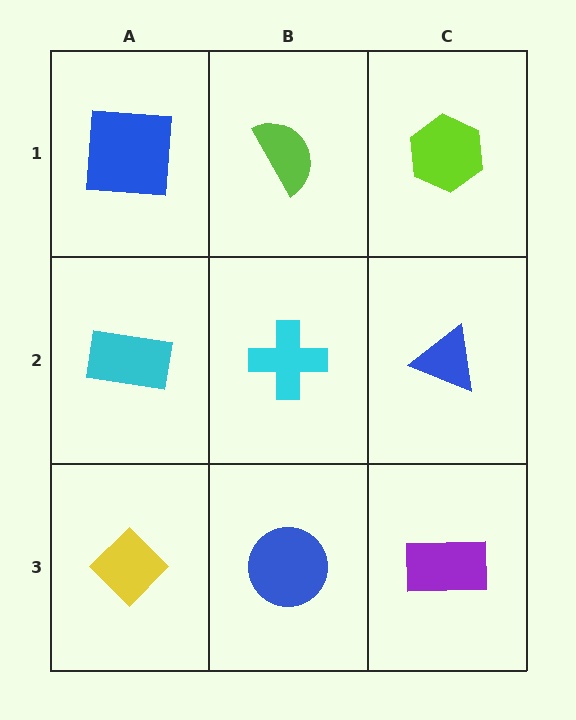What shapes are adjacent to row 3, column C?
A blue triangle (row 2, column C), a blue circle (row 3, column B).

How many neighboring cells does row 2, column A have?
3.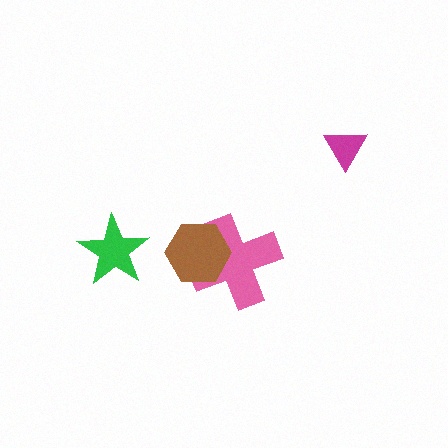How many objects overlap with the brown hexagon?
1 object overlaps with the brown hexagon.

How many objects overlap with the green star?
0 objects overlap with the green star.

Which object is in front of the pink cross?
The brown hexagon is in front of the pink cross.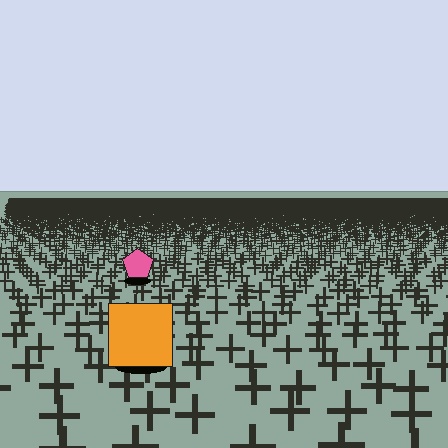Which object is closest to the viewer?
The orange square is closest. The texture marks near it are larger and more spread out.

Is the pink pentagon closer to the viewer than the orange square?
No. The orange square is closer — you can tell from the texture gradient: the ground texture is coarser near it.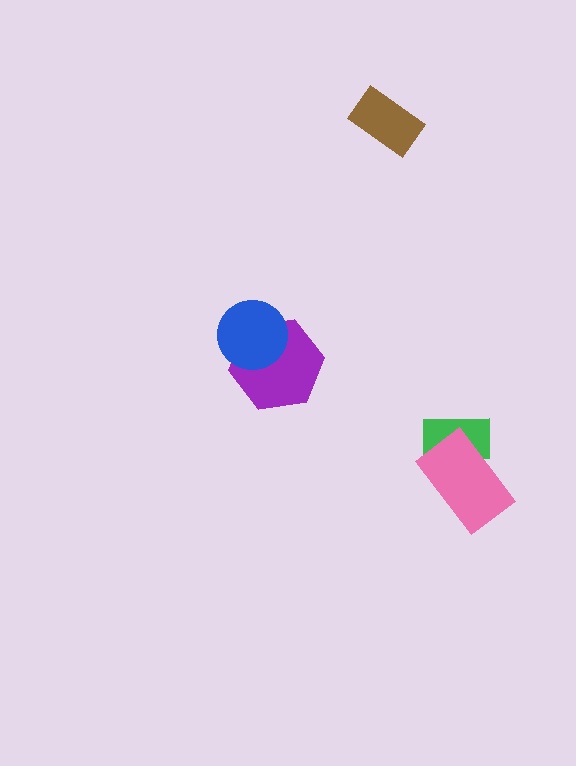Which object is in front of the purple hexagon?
The blue circle is in front of the purple hexagon.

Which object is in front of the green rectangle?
The pink rectangle is in front of the green rectangle.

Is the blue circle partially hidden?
No, no other shape covers it.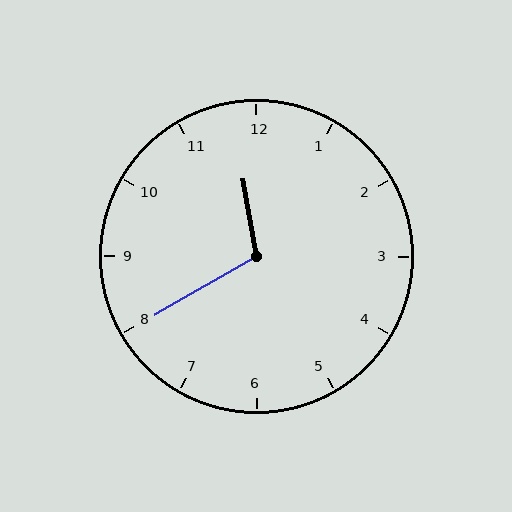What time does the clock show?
11:40.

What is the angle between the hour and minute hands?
Approximately 110 degrees.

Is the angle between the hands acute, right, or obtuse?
It is obtuse.